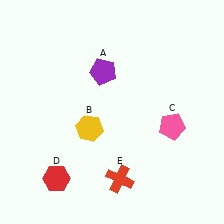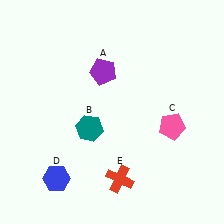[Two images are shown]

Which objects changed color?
B changed from yellow to teal. D changed from red to blue.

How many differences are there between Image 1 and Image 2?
There are 2 differences between the two images.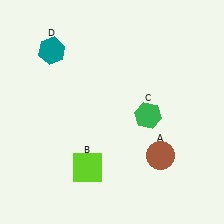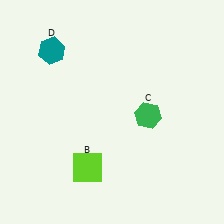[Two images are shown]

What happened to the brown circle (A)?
The brown circle (A) was removed in Image 2. It was in the bottom-right area of Image 1.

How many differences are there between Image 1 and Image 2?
There is 1 difference between the two images.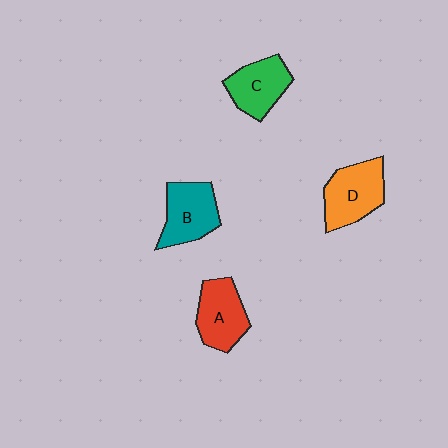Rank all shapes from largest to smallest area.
From largest to smallest: D (orange), B (teal), A (red), C (green).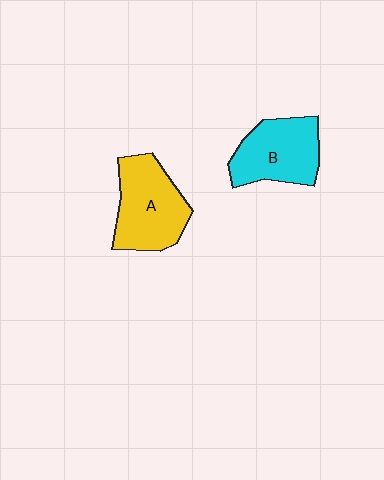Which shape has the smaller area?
Shape B (cyan).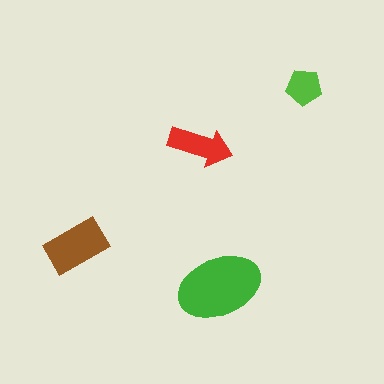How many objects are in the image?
There are 4 objects in the image.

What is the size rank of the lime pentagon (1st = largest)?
4th.